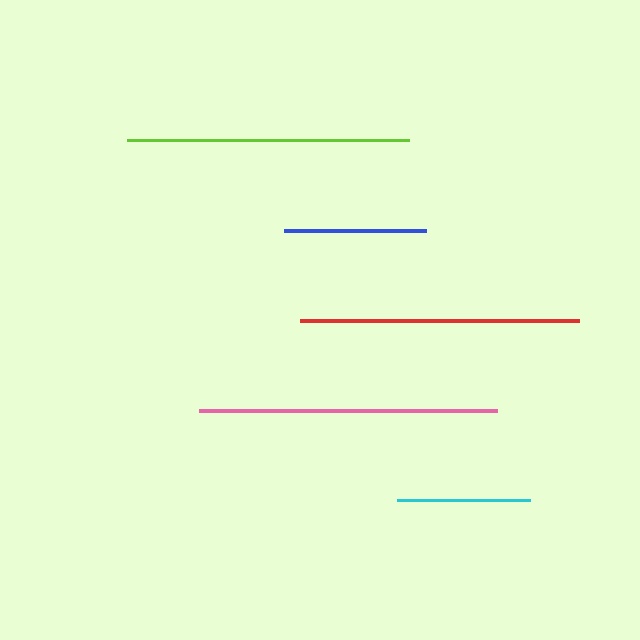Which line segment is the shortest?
The cyan line is the shortest at approximately 133 pixels.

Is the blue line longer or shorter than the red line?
The red line is longer than the blue line.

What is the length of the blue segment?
The blue segment is approximately 142 pixels long.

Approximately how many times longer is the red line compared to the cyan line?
The red line is approximately 2.1 times the length of the cyan line.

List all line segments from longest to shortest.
From longest to shortest: pink, lime, red, blue, cyan.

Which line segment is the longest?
The pink line is the longest at approximately 298 pixels.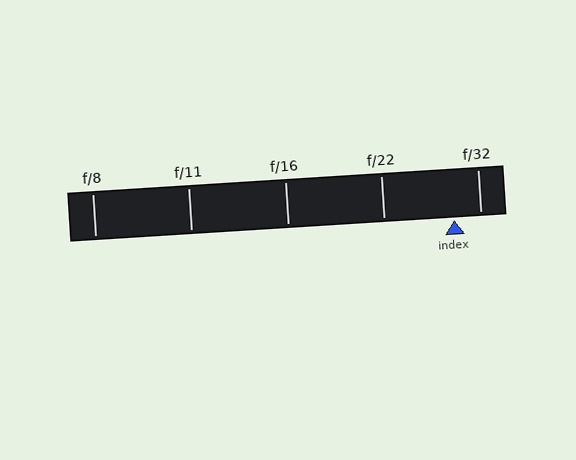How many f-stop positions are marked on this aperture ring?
There are 5 f-stop positions marked.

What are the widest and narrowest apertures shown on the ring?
The widest aperture shown is f/8 and the narrowest is f/32.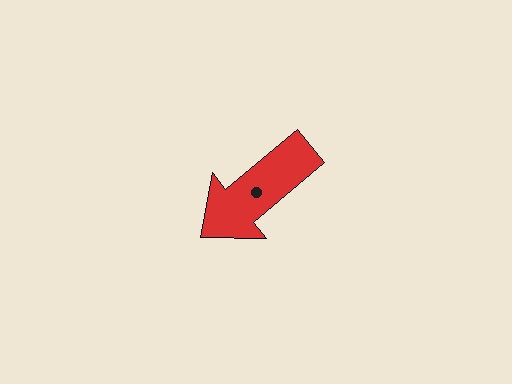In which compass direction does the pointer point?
Southwest.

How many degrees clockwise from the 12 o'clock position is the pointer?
Approximately 230 degrees.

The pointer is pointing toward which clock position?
Roughly 8 o'clock.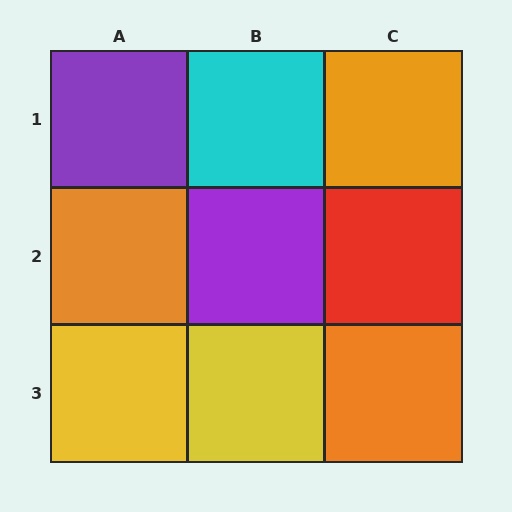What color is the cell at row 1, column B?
Cyan.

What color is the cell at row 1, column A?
Purple.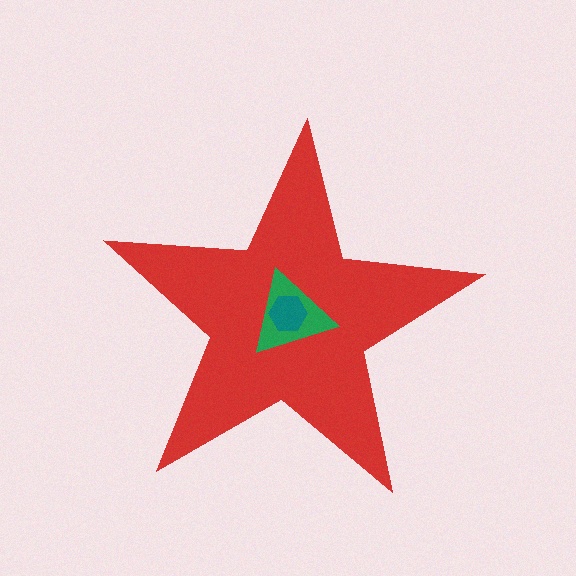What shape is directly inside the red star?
The green triangle.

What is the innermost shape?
The teal hexagon.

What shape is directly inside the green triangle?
The teal hexagon.